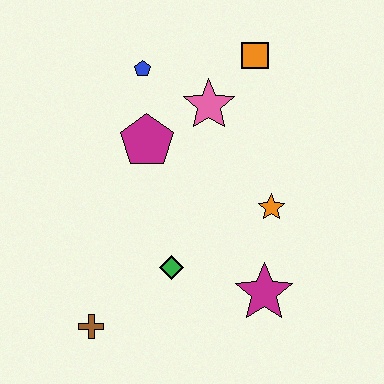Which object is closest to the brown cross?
The green diamond is closest to the brown cross.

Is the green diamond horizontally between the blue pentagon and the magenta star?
Yes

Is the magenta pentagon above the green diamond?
Yes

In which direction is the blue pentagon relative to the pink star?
The blue pentagon is to the left of the pink star.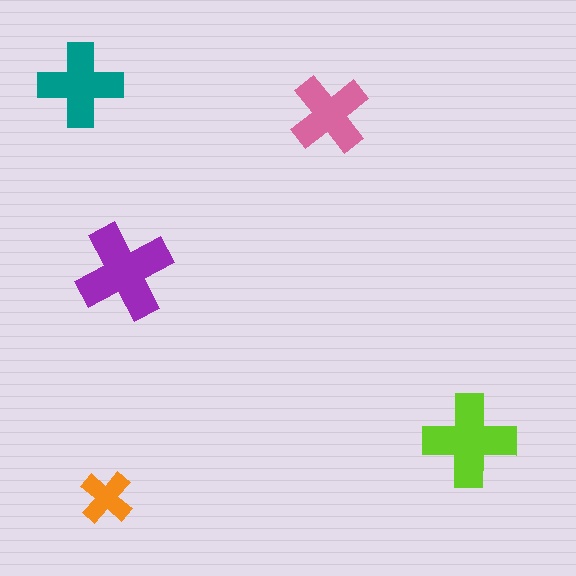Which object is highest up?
The teal cross is topmost.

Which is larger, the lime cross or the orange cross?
The lime one.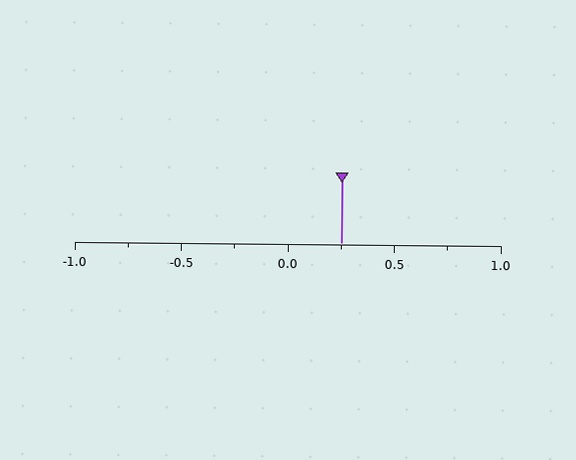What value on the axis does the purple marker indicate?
The marker indicates approximately 0.25.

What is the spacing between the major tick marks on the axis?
The major ticks are spaced 0.5 apart.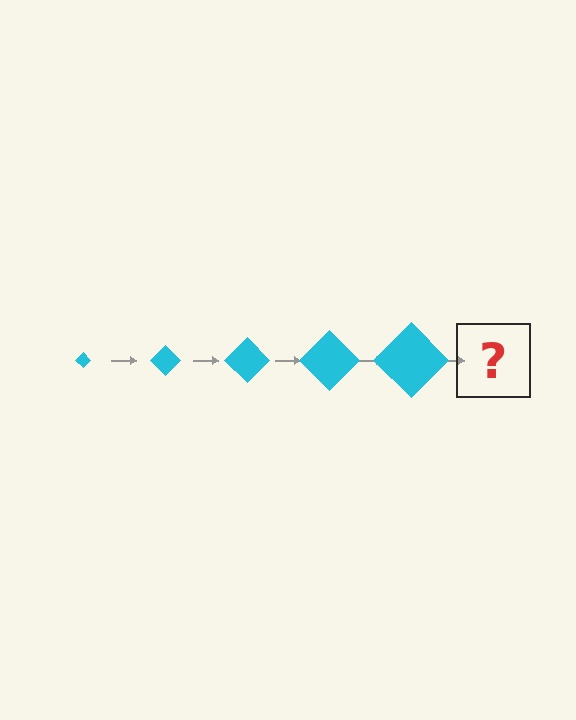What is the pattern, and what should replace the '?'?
The pattern is that the diamond gets progressively larger each step. The '?' should be a cyan diamond, larger than the previous one.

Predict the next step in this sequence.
The next step is a cyan diamond, larger than the previous one.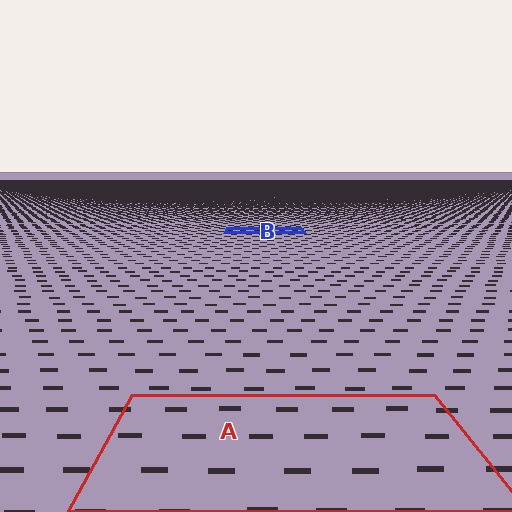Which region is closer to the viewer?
Region A is closer. The texture elements there are larger and more spread out.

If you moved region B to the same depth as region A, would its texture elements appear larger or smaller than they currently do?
They would appear larger. At a closer depth, the same texture elements are projected at a bigger on-screen size.